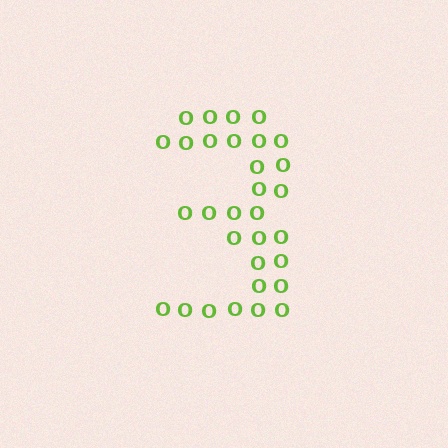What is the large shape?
The large shape is the digit 3.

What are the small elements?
The small elements are letter O's.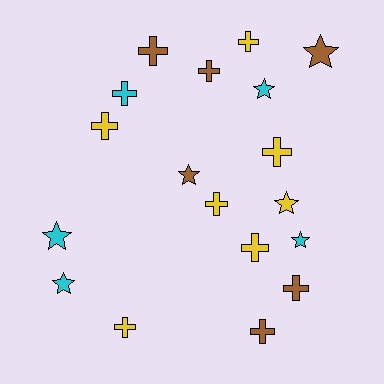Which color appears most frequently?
Yellow, with 7 objects.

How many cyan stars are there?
There are 4 cyan stars.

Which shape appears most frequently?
Cross, with 11 objects.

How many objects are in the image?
There are 18 objects.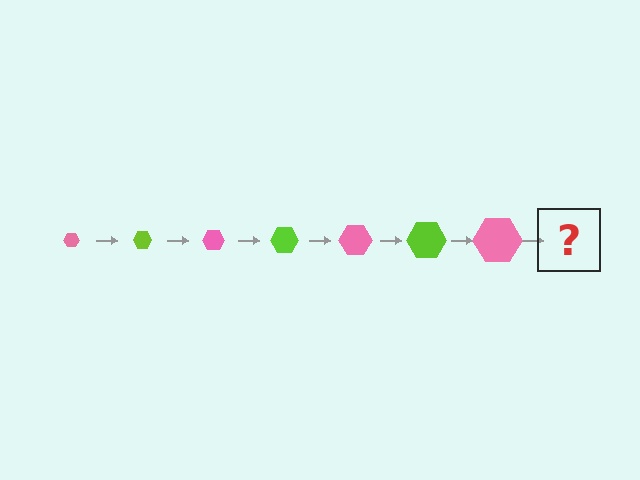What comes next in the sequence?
The next element should be a lime hexagon, larger than the previous one.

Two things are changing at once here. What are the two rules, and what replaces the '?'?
The two rules are that the hexagon grows larger each step and the color cycles through pink and lime. The '?' should be a lime hexagon, larger than the previous one.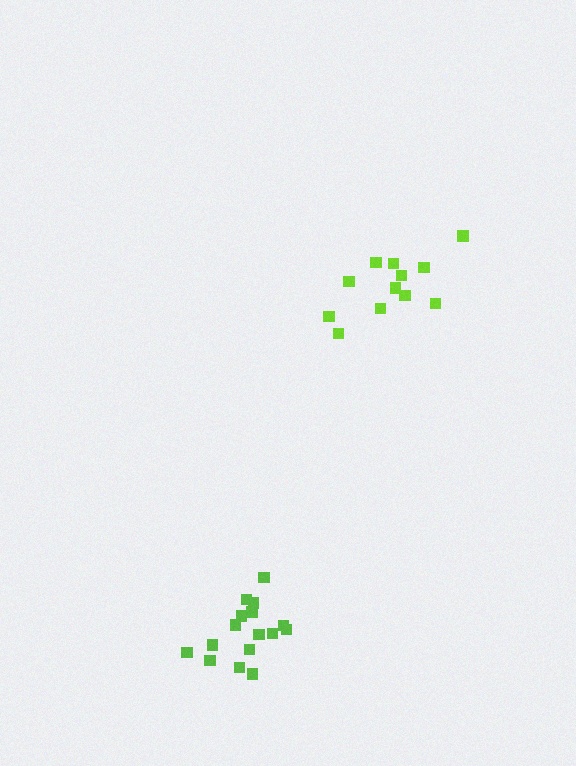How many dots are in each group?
Group 1: 12 dots, Group 2: 16 dots (28 total).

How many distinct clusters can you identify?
There are 2 distinct clusters.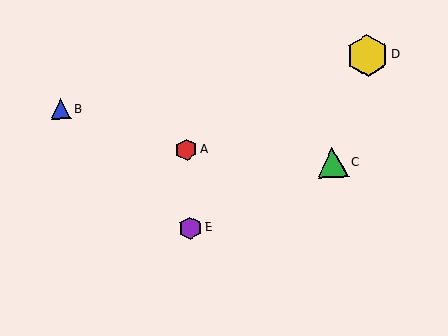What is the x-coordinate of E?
Object E is at x≈190.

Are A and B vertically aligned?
No, A is at x≈186 and B is at x≈61.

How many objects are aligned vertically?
2 objects (A, E) are aligned vertically.